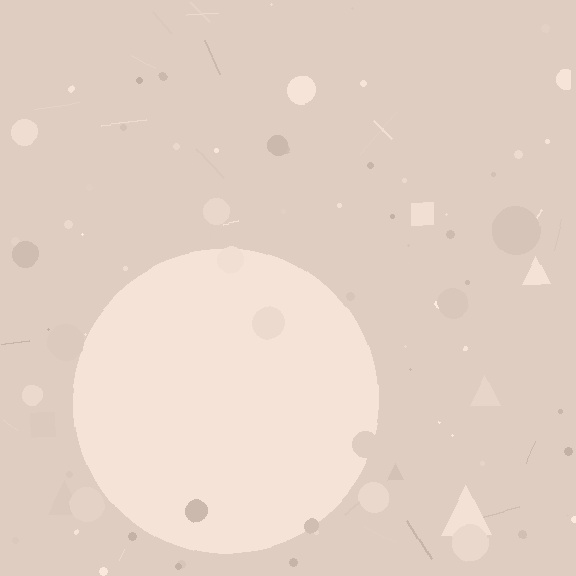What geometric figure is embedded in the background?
A circle is embedded in the background.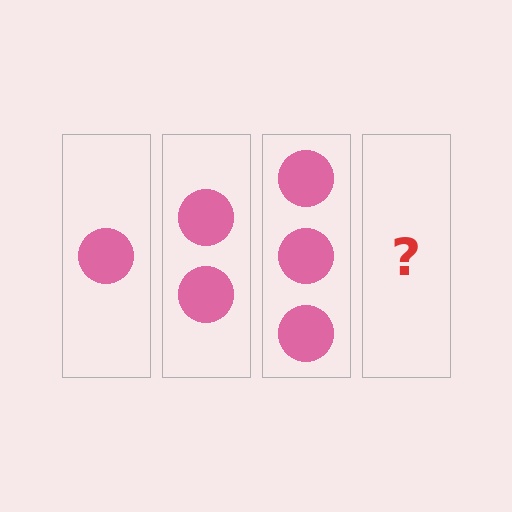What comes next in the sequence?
The next element should be 4 circles.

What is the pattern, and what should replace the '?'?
The pattern is that each step adds one more circle. The '?' should be 4 circles.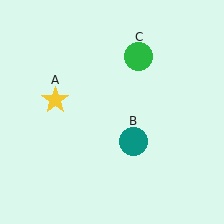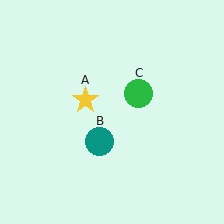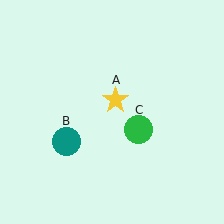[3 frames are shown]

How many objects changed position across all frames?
3 objects changed position: yellow star (object A), teal circle (object B), green circle (object C).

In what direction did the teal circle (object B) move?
The teal circle (object B) moved left.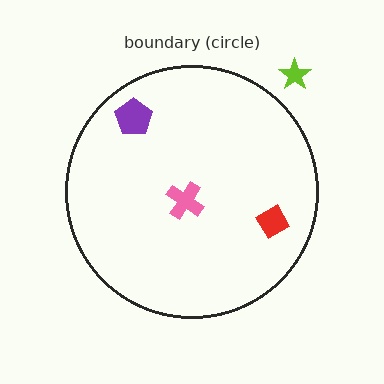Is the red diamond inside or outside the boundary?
Inside.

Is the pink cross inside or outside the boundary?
Inside.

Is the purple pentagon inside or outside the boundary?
Inside.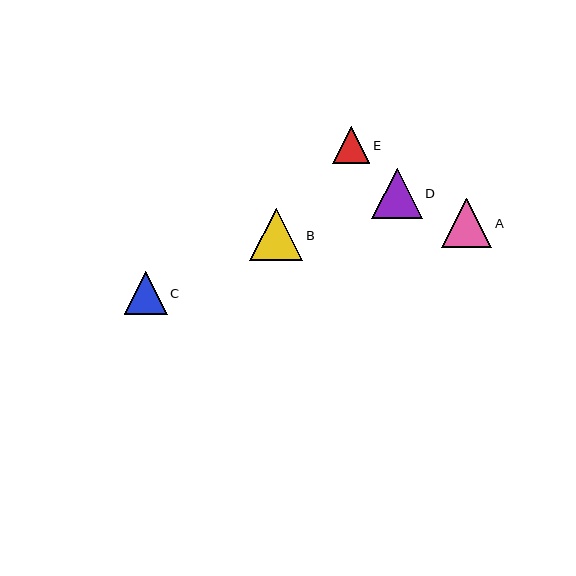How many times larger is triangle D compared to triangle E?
Triangle D is approximately 1.4 times the size of triangle E.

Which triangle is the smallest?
Triangle E is the smallest with a size of approximately 37 pixels.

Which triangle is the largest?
Triangle B is the largest with a size of approximately 53 pixels.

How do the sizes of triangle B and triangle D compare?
Triangle B and triangle D are approximately the same size.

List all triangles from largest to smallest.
From largest to smallest: B, D, A, C, E.